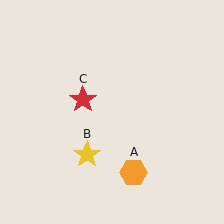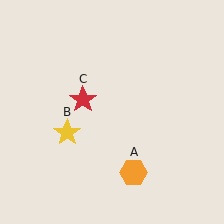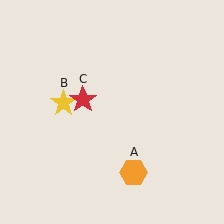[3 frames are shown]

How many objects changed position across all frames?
1 object changed position: yellow star (object B).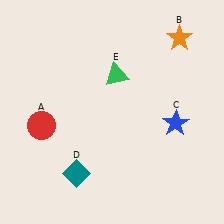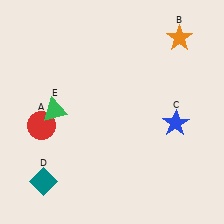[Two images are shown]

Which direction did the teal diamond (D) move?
The teal diamond (D) moved left.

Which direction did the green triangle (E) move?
The green triangle (E) moved left.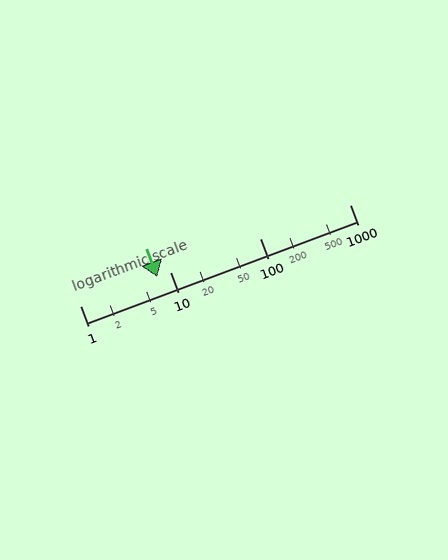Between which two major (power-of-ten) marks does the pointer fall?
The pointer is between 1 and 10.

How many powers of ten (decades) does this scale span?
The scale spans 3 decades, from 1 to 1000.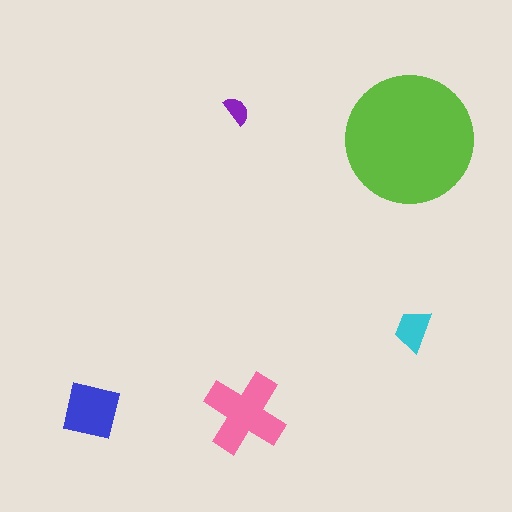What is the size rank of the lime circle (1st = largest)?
1st.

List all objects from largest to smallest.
The lime circle, the pink cross, the blue square, the cyan trapezoid, the purple semicircle.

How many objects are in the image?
There are 5 objects in the image.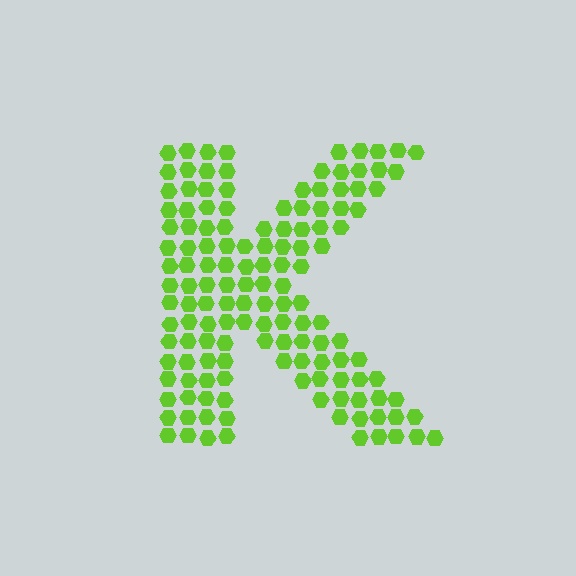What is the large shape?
The large shape is the letter K.